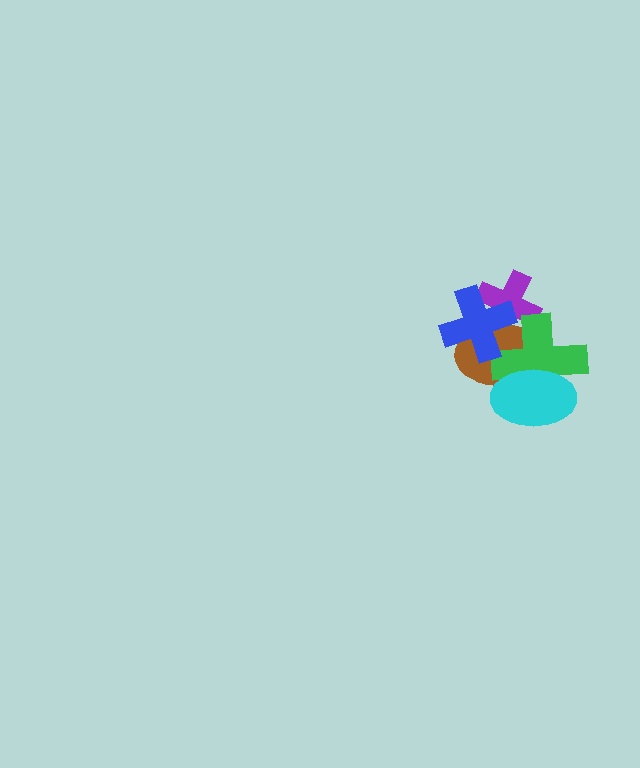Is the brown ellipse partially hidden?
Yes, it is partially covered by another shape.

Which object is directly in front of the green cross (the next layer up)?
The cyan ellipse is directly in front of the green cross.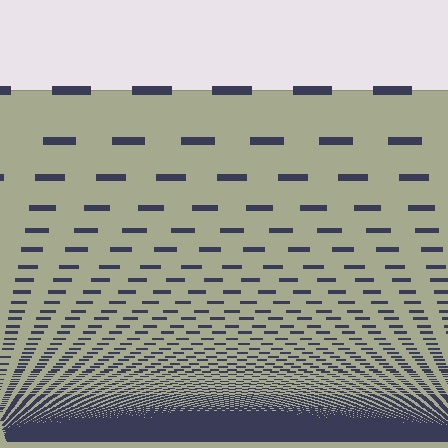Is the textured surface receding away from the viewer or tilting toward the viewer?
The surface appears to tilt toward the viewer. Texture elements get larger and sparser toward the top.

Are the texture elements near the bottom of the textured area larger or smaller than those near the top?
Smaller. The gradient is inverted — elements near the bottom are smaller and denser.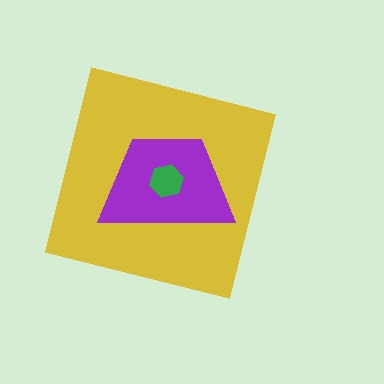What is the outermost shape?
The yellow square.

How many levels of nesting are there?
3.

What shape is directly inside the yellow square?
The purple trapezoid.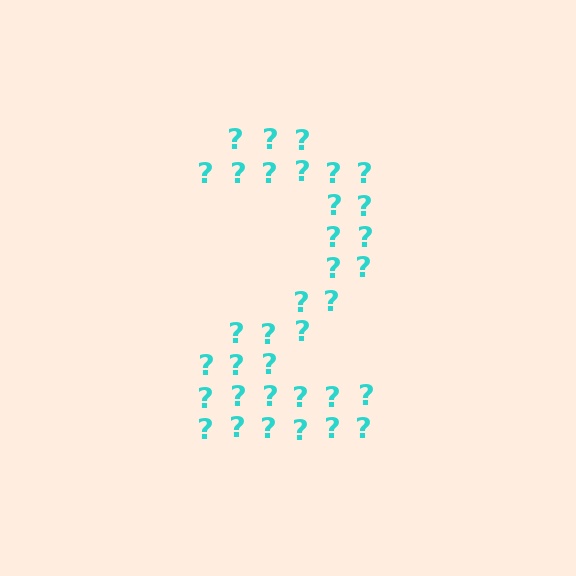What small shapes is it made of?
It is made of small question marks.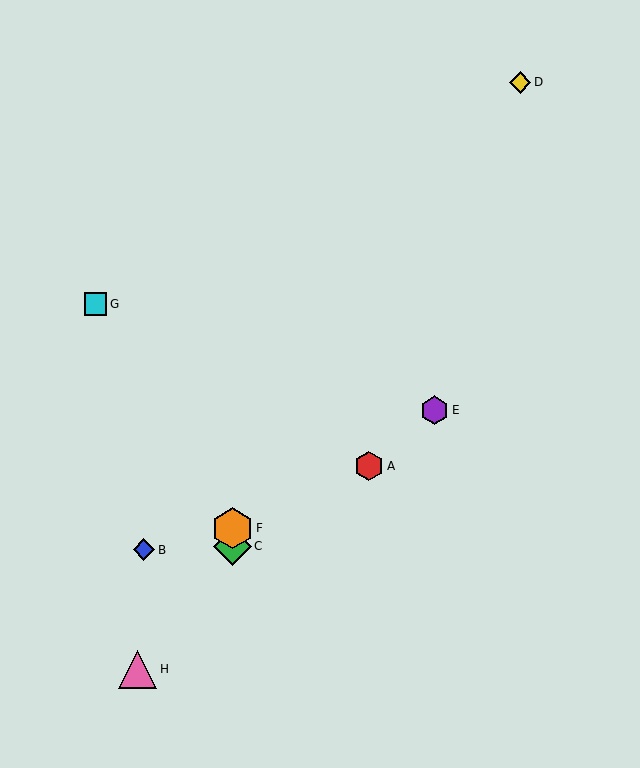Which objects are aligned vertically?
Objects C, F are aligned vertically.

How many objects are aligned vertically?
2 objects (C, F) are aligned vertically.